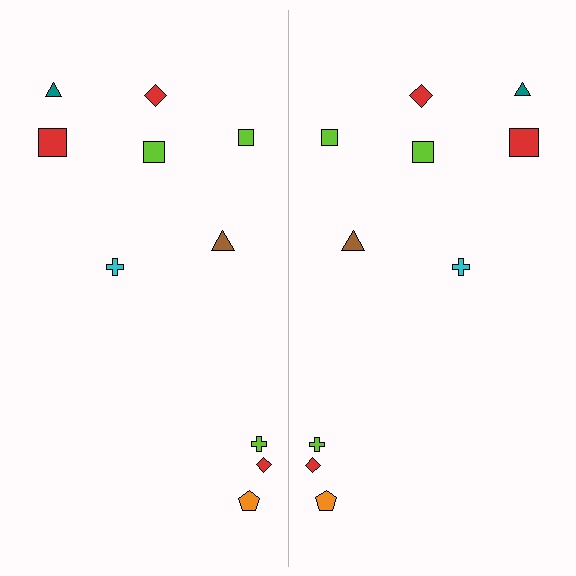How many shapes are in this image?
There are 20 shapes in this image.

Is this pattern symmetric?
Yes, this pattern has bilateral (reflection) symmetry.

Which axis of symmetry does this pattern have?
The pattern has a vertical axis of symmetry running through the center of the image.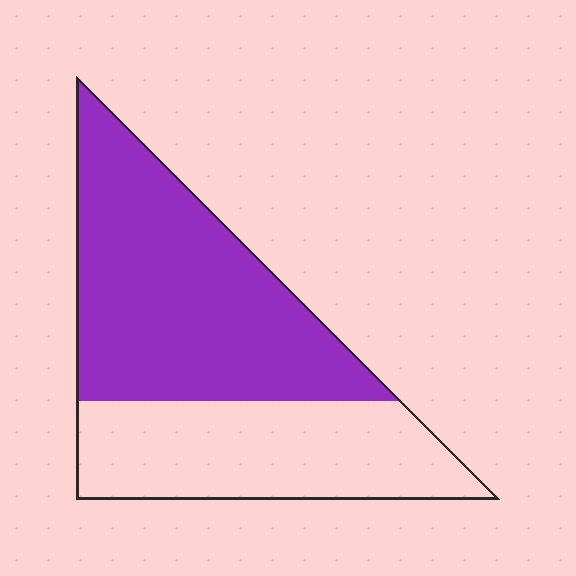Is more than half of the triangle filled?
Yes.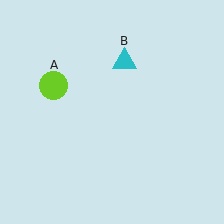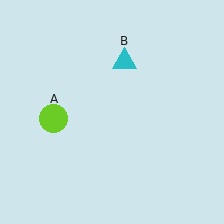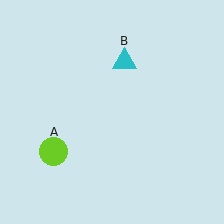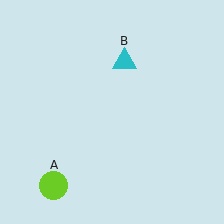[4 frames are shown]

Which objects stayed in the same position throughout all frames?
Cyan triangle (object B) remained stationary.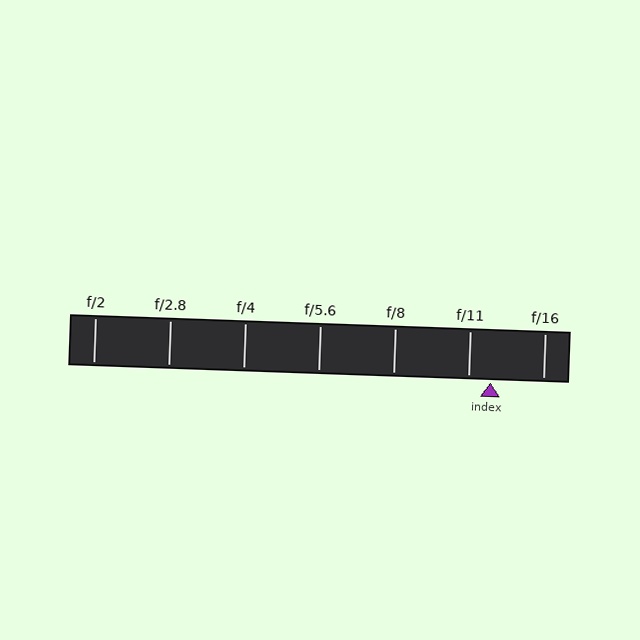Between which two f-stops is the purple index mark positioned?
The index mark is between f/11 and f/16.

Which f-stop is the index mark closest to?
The index mark is closest to f/11.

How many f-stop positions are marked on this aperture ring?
There are 7 f-stop positions marked.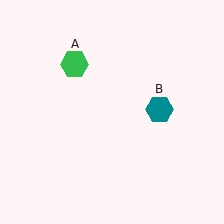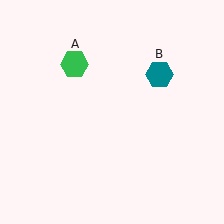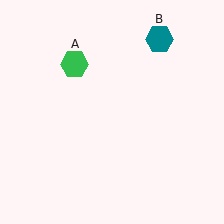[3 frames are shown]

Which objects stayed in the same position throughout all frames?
Green hexagon (object A) remained stationary.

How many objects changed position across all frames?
1 object changed position: teal hexagon (object B).